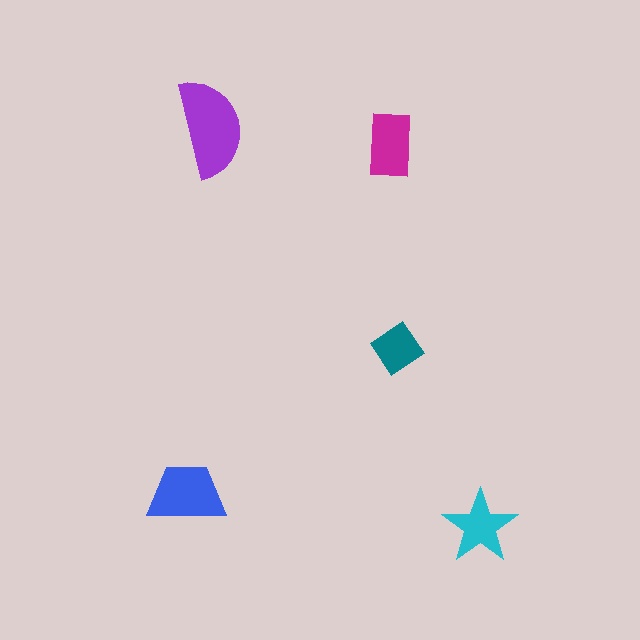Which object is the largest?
The purple semicircle.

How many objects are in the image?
There are 5 objects in the image.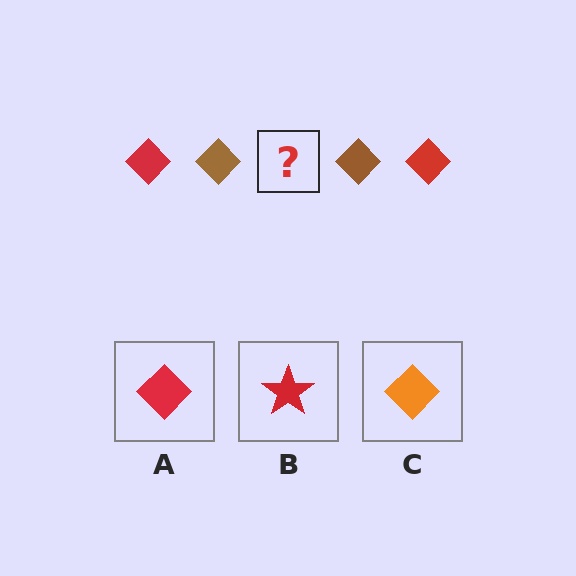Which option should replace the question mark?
Option A.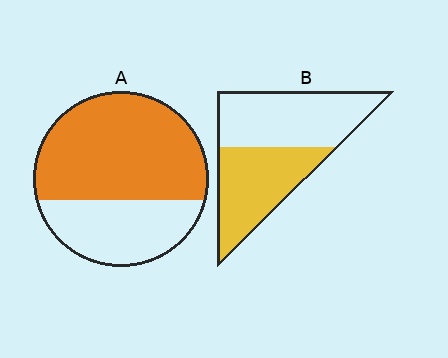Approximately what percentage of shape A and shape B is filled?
A is approximately 65% and B is approximately 45%.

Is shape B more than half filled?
Roughly half.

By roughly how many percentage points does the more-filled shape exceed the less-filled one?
By roughly 20 percentage points (A over B).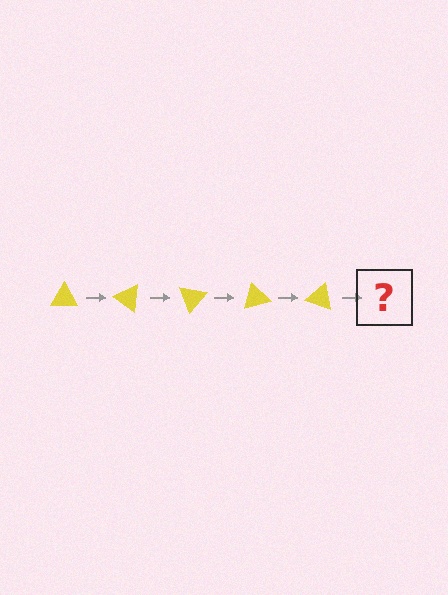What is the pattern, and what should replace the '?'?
The pattern is that the triangle rotates 35 degrees each step. The '?' should be a yellow triangle rotated 175 degrees.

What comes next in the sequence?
The next element should be a yellow triangle rotated 175 degrees.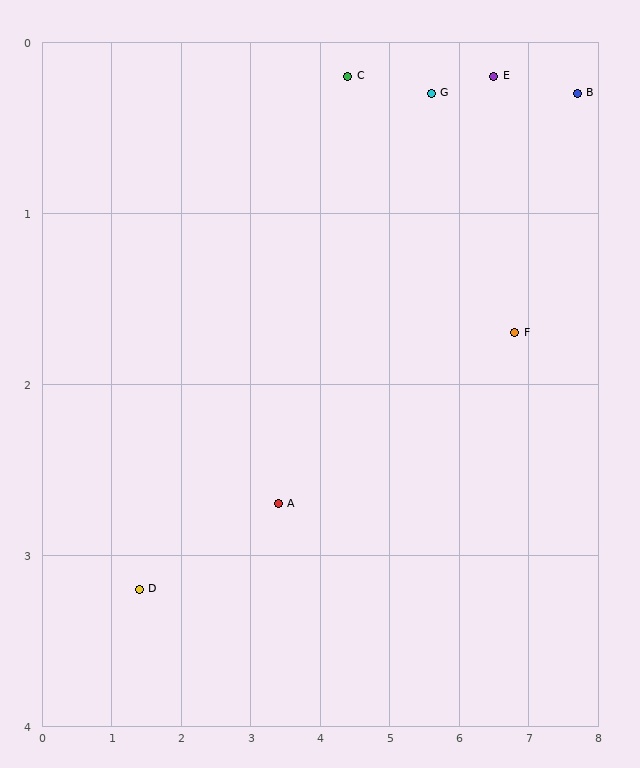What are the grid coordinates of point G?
Point G is at approximately (5.6, 0.3).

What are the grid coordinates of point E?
Point E is at approximately (6.5, 0.2).